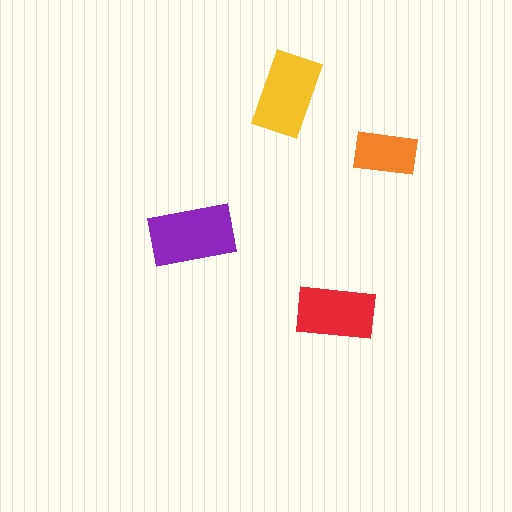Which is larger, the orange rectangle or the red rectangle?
The red one.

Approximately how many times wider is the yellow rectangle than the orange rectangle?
About 1.5 times wider.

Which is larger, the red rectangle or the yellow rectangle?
The yellow one.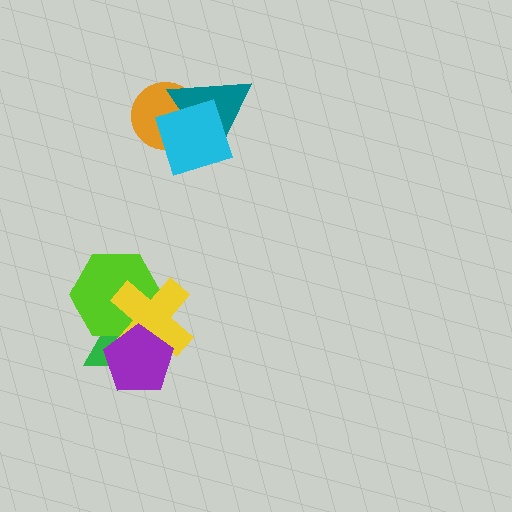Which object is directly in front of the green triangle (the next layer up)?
The lime hexagon is directly in front of the green triangle.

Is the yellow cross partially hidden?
Yes, it is partially covered by another shape.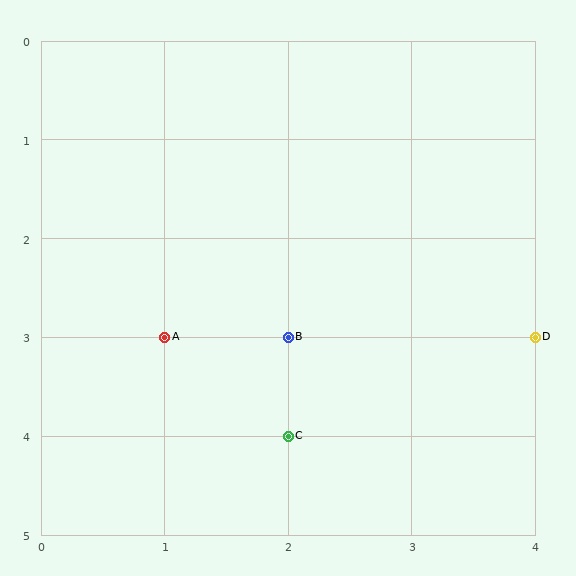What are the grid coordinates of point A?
Point A is at grid coordinates (1, 3).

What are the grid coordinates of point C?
Point C is at grid coordinates (2, 4).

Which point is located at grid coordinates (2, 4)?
Point C is at (2, 4).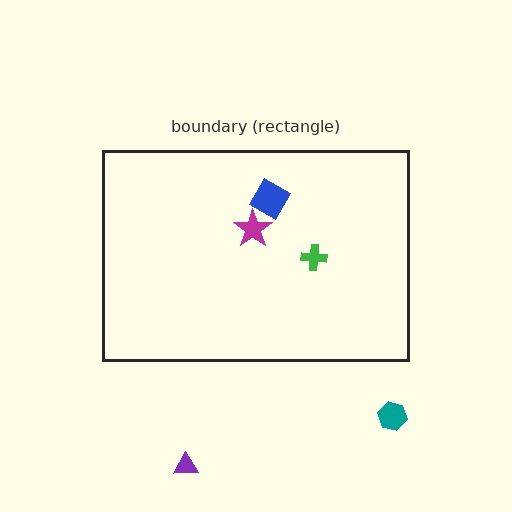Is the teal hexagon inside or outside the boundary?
Outside.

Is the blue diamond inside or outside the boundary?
Inside.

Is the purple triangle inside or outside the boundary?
Outside.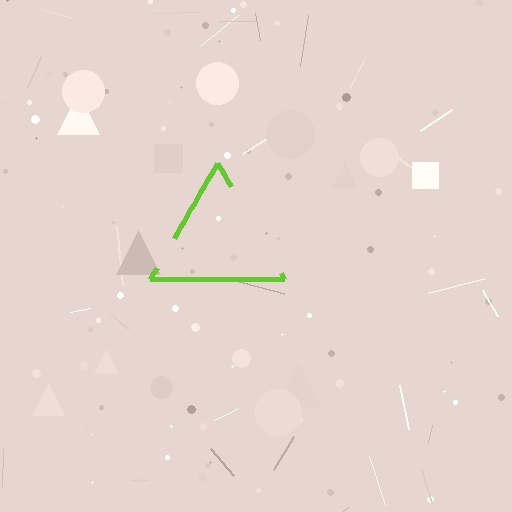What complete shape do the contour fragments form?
The contour fragments form a triangle.